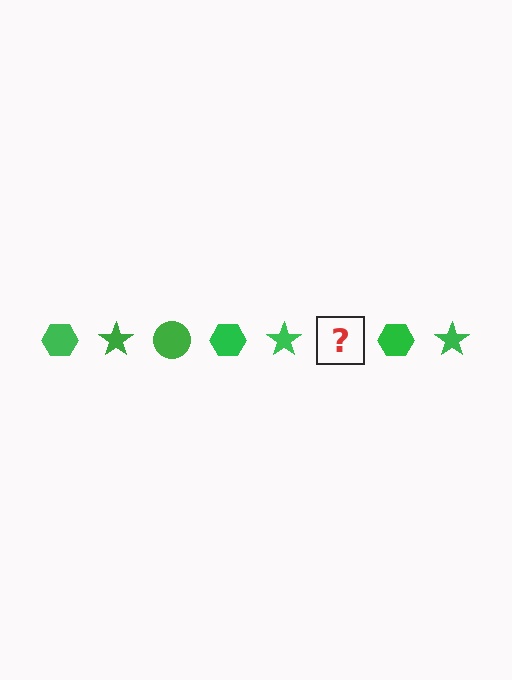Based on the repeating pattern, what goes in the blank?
The blank should be a green circle.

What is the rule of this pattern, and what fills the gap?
The rule is that the pattern cycles through hexagon, star, circle shapes in green. The gap should be filled with a green circle.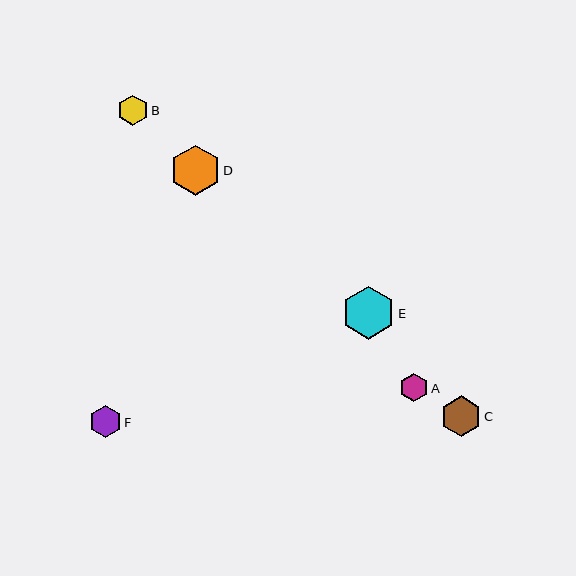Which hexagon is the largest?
Hexagon E is the largest with a size of approximately 53 pixels.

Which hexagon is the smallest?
Hexagon A is the smallest with a size of approximately 29 pixels.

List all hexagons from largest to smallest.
From largest to smallest: E, D, C, F, B, A.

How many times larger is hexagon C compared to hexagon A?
Hexagon C is approximately 1.4 times the size of hexagon A.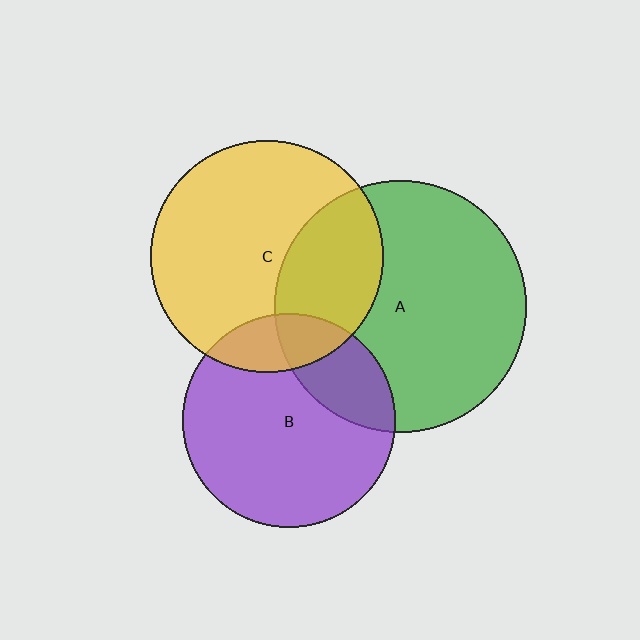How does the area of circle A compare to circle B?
Approximately 1.4 times.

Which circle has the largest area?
Circle A (green).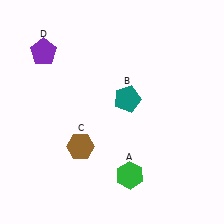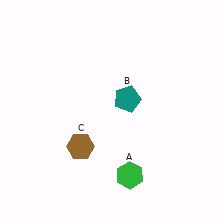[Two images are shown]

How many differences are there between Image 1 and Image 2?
There is 1 difference between the two images.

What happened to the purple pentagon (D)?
The purple pentagon (D) was removed in Image 2. It was in the top-left area of Image 1.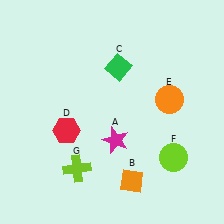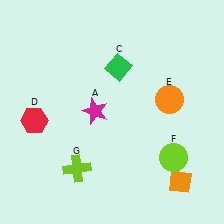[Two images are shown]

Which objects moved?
The objects that moved are: the magenta star (A), the orange diamond (B), the red hexagon (D).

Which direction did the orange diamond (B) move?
The orange diamond (B) moved right.